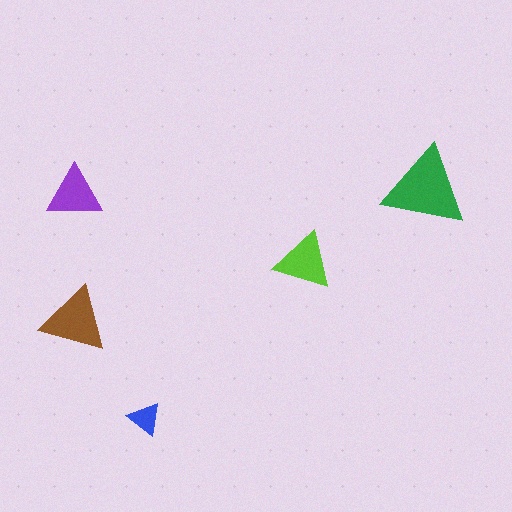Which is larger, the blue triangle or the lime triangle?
The lime one.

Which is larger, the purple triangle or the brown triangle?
The brown one.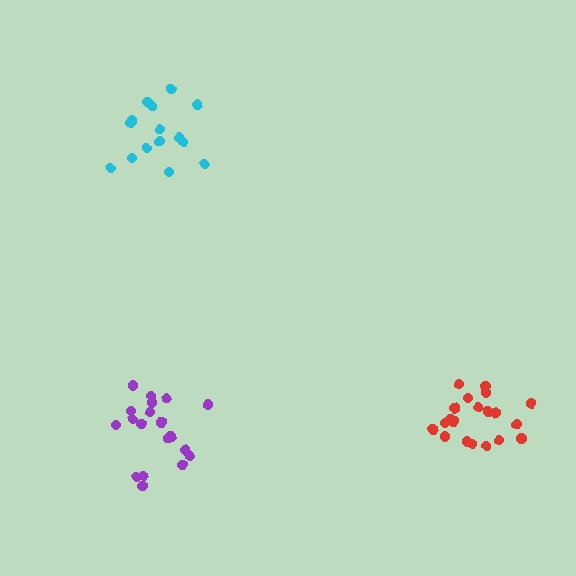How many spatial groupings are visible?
There are 3 spatial groupings.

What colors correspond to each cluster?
The clusters are colored: cyan, purple, red.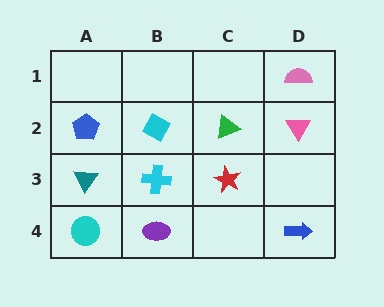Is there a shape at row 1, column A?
No, that cell is empty.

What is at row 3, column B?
A cyan cross.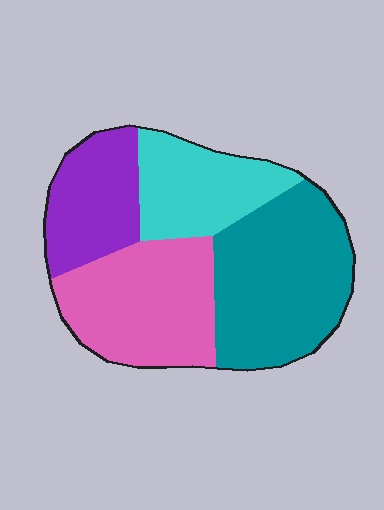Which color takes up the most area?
Teal, at roughly 35%.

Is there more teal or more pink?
Teal.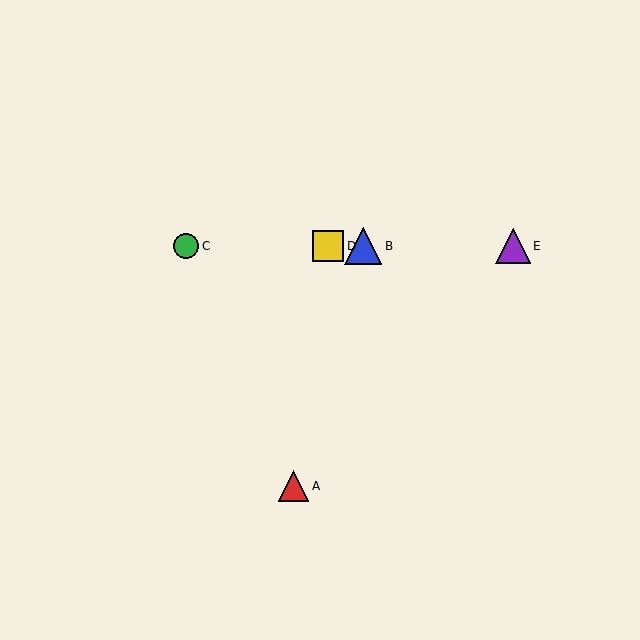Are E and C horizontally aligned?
Yes, both are at y≈246.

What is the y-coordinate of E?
Object E is at y≈246.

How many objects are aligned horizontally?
4 objects (B, C, D, E) are aligned horizontally.